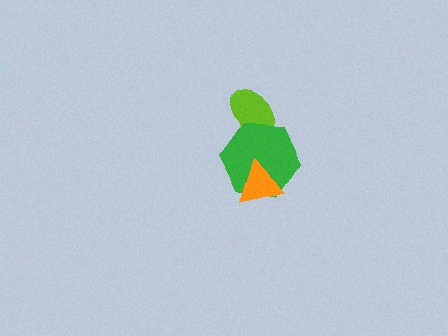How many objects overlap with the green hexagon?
2 objects overlap with the green hexagon.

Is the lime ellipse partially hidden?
Yes, it is partially covered by another shape.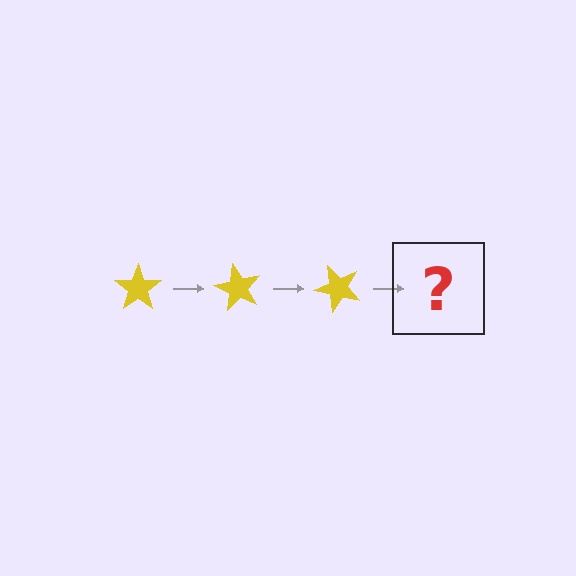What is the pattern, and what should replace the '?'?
The pattern is that the star rotates 60 degrees each step. The '?' should be a yellow star rotated 180 degrees.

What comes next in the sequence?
The next element should be a yellow star rotated 180 degrees.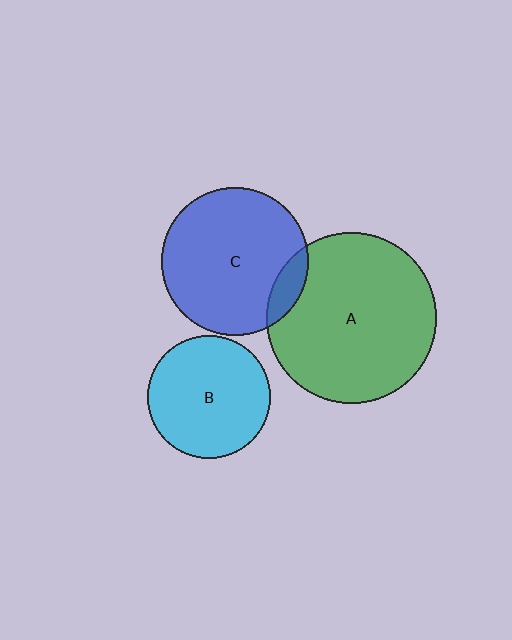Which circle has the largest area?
Circle A (green).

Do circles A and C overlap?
Yes.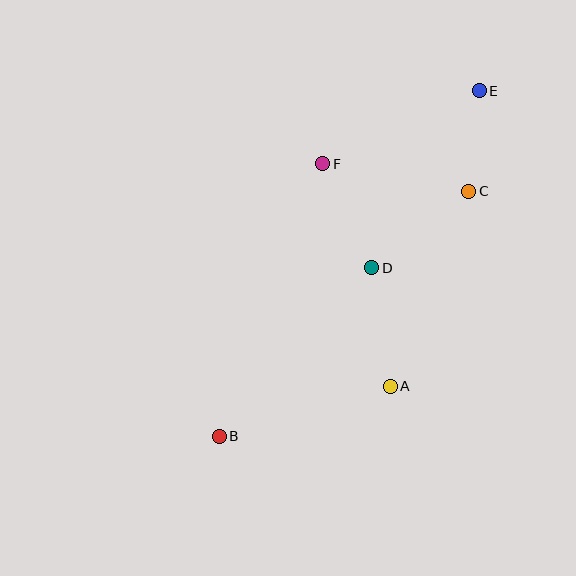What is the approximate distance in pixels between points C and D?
The distance between C and D is approximately 124 pixels.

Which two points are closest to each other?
Points C and E are closest to each other.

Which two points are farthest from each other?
Points B and E are farthest from each other.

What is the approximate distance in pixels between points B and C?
The distance between B and C is approximately 350 pixels.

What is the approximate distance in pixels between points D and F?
The distance between D and F is approximately 115 pixels.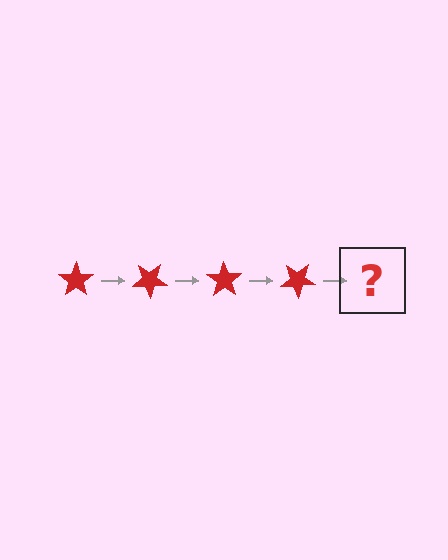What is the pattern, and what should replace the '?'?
The pattern is that the star rotates 35 degrees each step. The '?' should be a red star rotated 140 degrees.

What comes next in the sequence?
The next element should be a red star rotated 140 degrees.